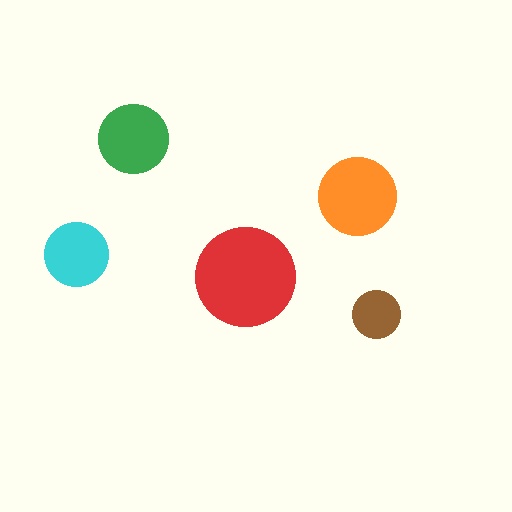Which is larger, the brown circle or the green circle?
The green one.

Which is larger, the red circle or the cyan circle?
The red one.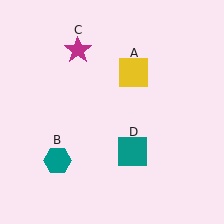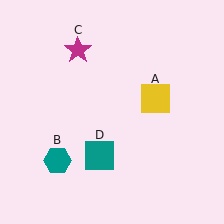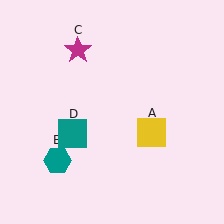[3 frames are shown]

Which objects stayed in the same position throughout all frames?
Teal hexagon (object B) and magenta star (object C) remained stationary.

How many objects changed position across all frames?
2 objects changed position: yellow square (object A), teal square (object D).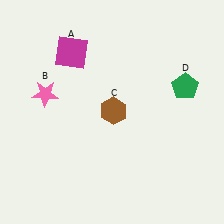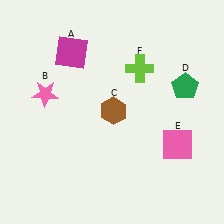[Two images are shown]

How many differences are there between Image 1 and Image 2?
There are 2 differences between the two images.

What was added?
A pink square (E), a lime cross (F) were added in Image 2.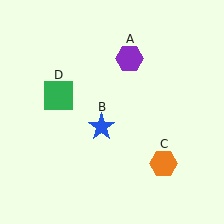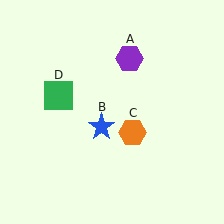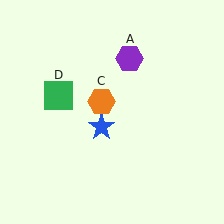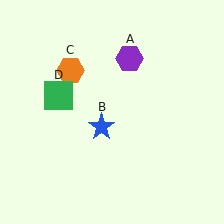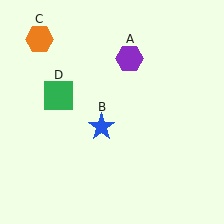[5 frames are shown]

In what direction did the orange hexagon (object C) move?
The orange hexagon (object C) moved up and to the left.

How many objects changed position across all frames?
1 object changed position: orange hexagon (object C).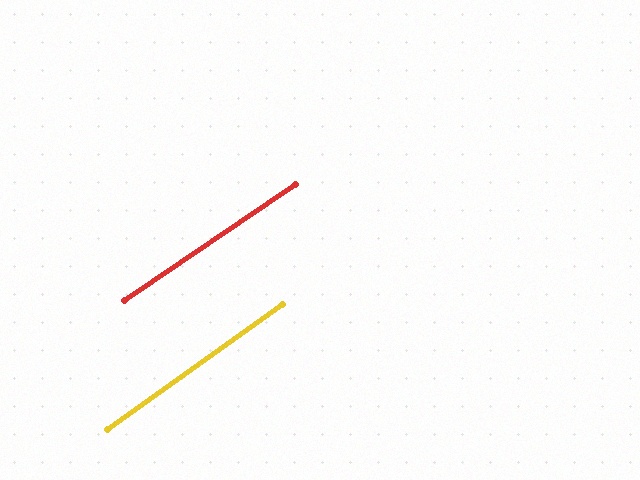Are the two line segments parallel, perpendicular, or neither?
Parallel — their directions differ by only 1.5°.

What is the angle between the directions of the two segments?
Approximately 1 degree.